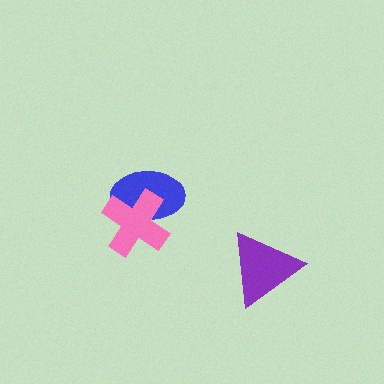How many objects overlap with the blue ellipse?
1 object overlaps with the blue ellipse.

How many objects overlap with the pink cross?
1 object overlaps with the pink cross.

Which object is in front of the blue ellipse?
The pink cross is in front of the blue ellipse.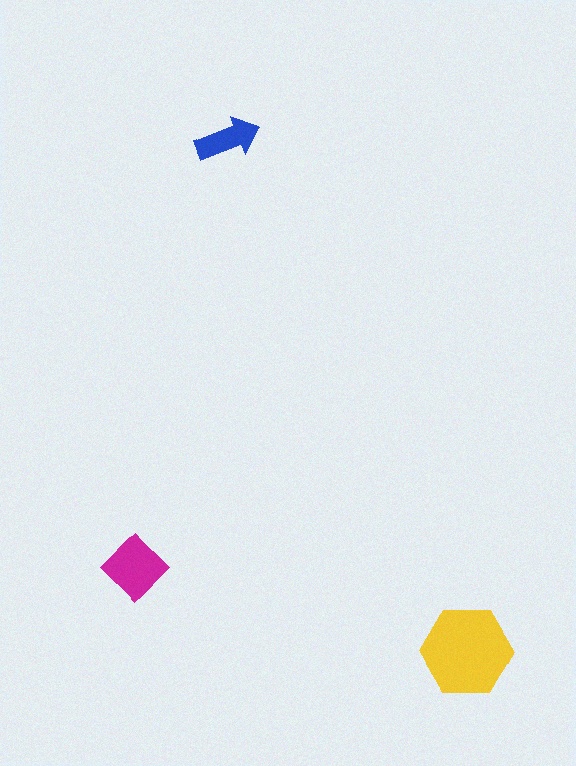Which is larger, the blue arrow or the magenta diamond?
The magenta diamond.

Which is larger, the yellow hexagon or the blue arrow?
The yellow hexagon.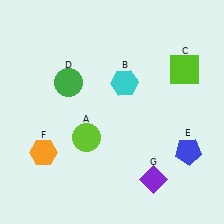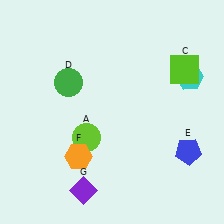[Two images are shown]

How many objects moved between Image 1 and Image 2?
3 objects moved between the two images.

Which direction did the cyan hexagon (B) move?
The cyan hexagon (B) moved right.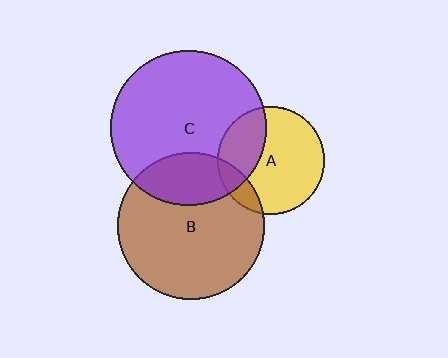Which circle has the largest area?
Circle C (purple).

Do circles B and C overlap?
Yes.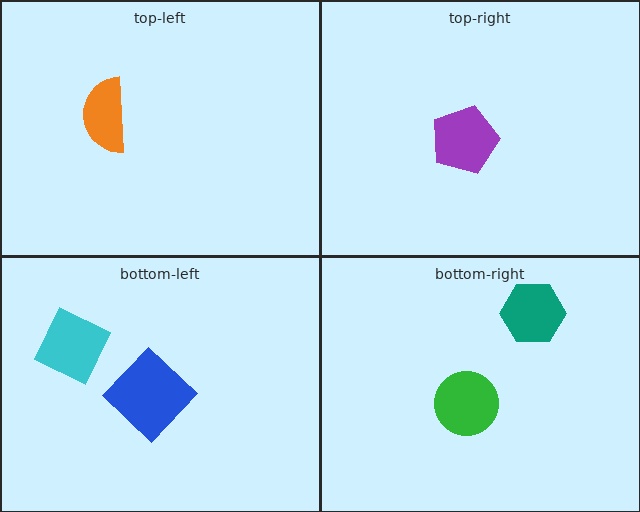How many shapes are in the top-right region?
1.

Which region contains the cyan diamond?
The bottom-left region.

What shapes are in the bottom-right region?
The teal hexagon, the green circle.